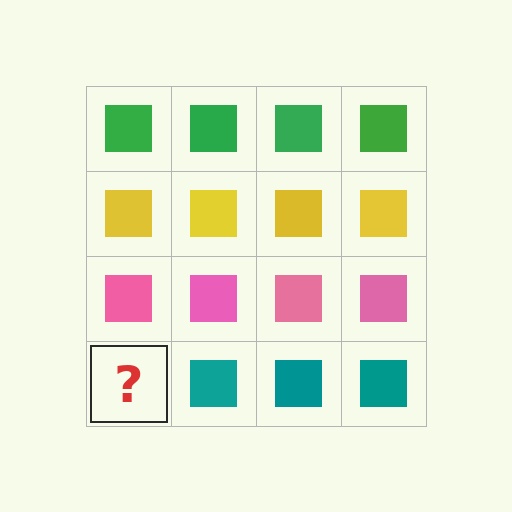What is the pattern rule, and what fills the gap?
The rule is that each row has a consistent color. The gap should be filled with a teal square.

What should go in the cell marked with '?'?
The missing cell should contain a teal square.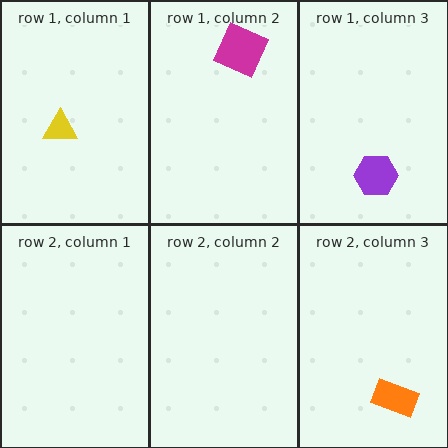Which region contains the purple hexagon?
The row 1, column 3 region.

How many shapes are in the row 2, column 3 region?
1.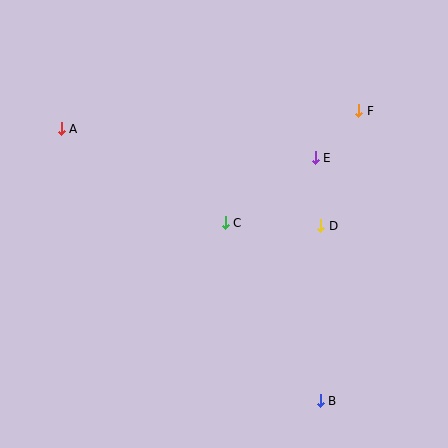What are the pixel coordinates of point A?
Point A is at (61, 129).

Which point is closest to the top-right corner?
Point F is closest to the top-right corner.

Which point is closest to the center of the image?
Point C at (225, 223) is closest to the center.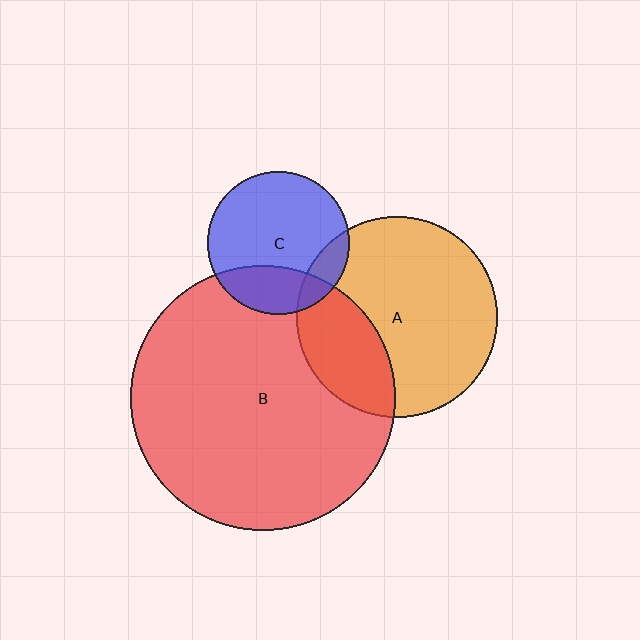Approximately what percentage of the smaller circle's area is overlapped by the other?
Approximately 30%.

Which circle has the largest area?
Circle B (red).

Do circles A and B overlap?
Yes.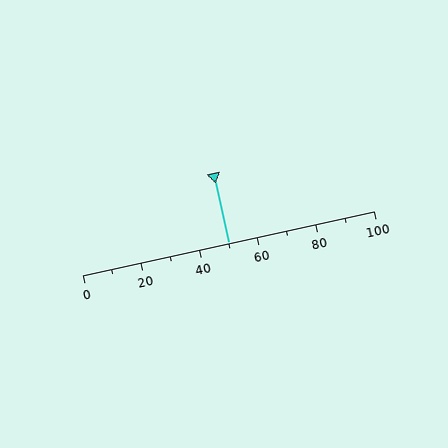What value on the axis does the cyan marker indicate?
The marker indicates approximately 50.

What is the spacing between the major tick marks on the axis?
The major ticks are spaced 20 apart.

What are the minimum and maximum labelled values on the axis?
The axis runs from 0 to 100.